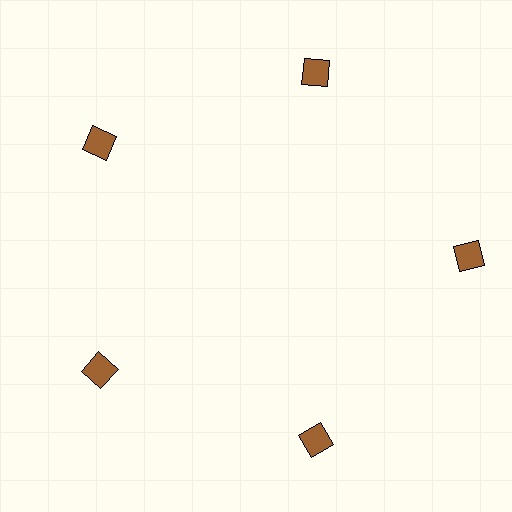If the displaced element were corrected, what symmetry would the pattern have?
It would have 5-fold rotational symmetry — the pattern would map onto itself every 72 degrees.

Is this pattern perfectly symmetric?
No. The 5 brown squares are arranged in a ring, but one element near the 3 o'clock position is pushed outward from the center, breaking the 5-fold rotational symmetry.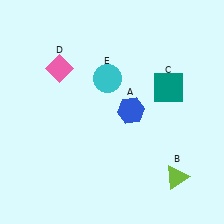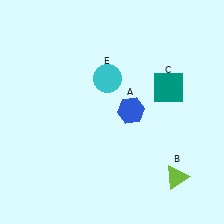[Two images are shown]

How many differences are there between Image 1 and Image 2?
There is 1 difference between the two images.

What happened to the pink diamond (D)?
The pink diamond (D) was removed in Image 2. It was in the top-left area of Image 1.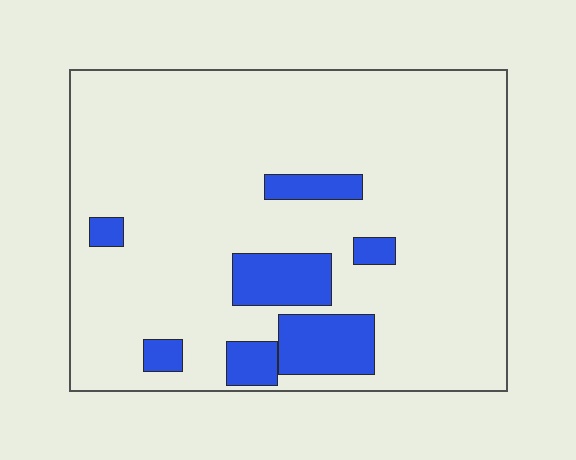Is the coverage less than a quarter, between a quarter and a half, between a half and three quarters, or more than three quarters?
Less than a quarter.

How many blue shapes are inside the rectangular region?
7.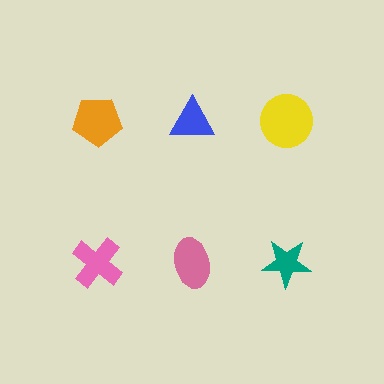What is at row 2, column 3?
A teal star.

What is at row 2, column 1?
A pink cross.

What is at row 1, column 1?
An orange pentagon.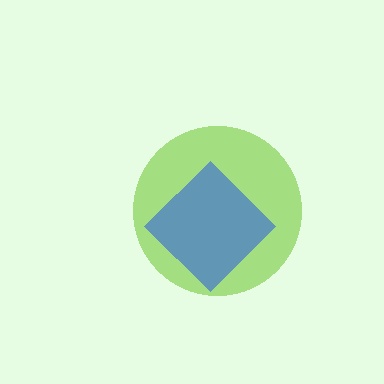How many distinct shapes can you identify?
There are 2 distinct shapes: a lime circle, a blue diamond.